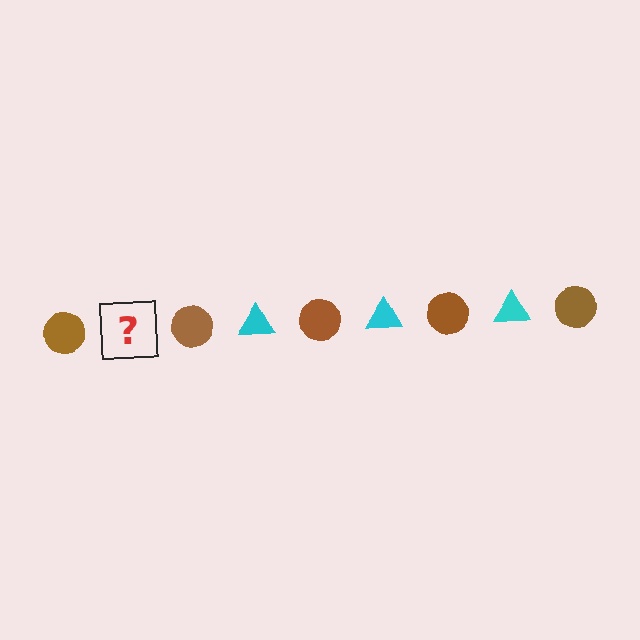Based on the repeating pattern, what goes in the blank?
The blank should be a cyan triangle.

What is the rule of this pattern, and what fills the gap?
The rule is that the pattern alternates between brown circle and cyan triangle. The gap should be filled with a cyan triangle.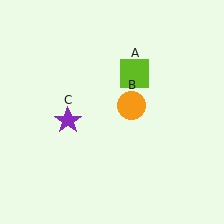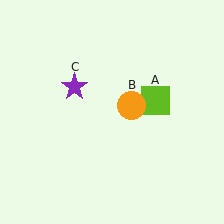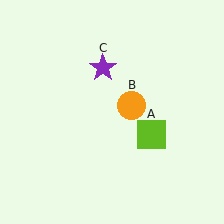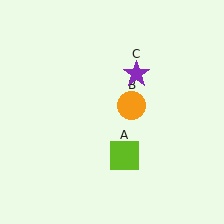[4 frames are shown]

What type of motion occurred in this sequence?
The lime square (object A), purple star (object C) rotated clockwise around the center of the scene.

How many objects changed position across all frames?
2 objects changed position: lime square (object A), purple star (object C).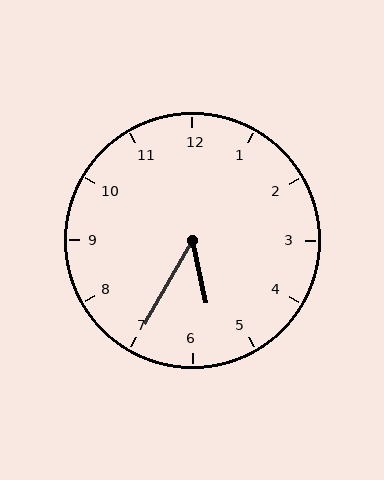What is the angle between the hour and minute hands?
Approximately 42 degrees.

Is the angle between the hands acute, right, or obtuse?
It is acute.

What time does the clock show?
5:35.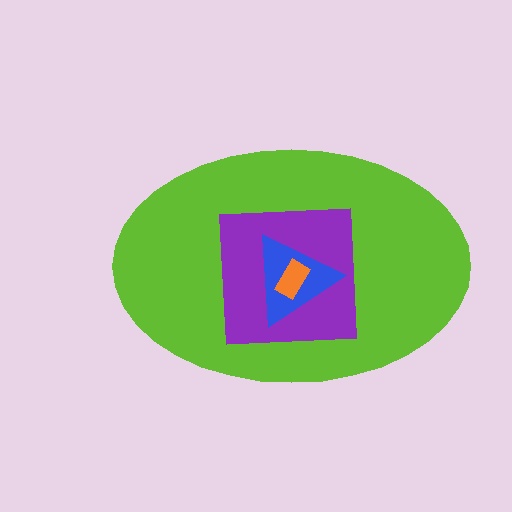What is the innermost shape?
The orange rectangle.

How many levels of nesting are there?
4.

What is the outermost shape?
The lime ellipse.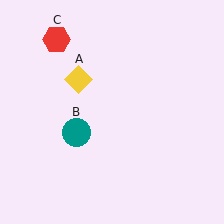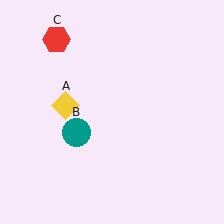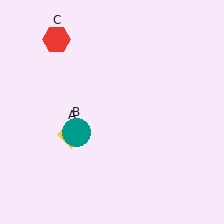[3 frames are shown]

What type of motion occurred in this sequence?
The yellow diamond (object A) rotated counterclockwise around the center of the scene.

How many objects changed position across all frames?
1 object changed position: yellow diamond (object A).